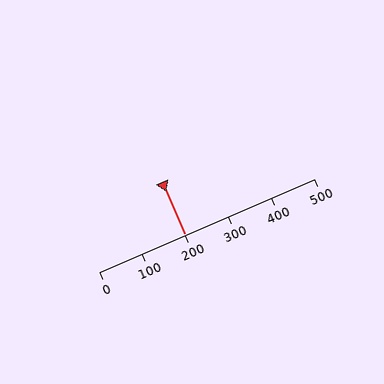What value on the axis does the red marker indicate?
The marker indicates approximately 200.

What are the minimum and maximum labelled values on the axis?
The axis runs from 0 to 500.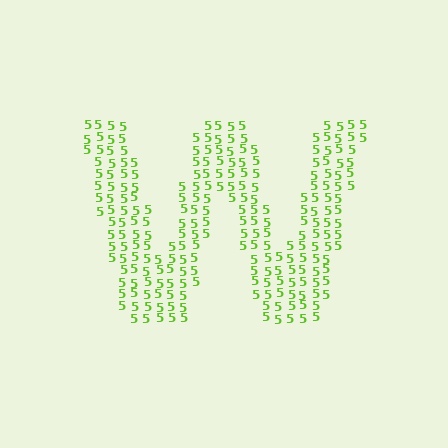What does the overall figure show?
The overall figure shows the letter W.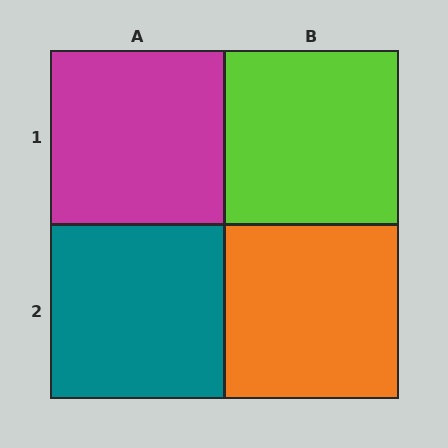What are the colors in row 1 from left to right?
Magenta, lime.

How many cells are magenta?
1 cell is magenta.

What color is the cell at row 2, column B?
Orange.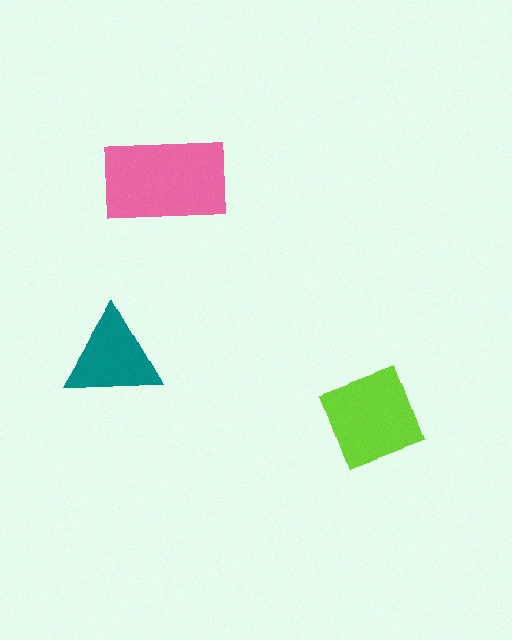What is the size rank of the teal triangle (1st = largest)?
3rd.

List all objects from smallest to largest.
The teal triangle, the lime square, the pink rectangle.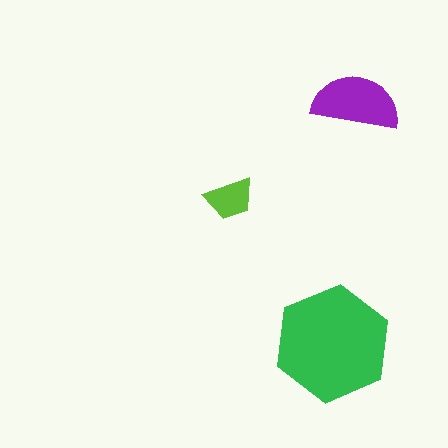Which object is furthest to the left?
The lime trapezoid is leftmost.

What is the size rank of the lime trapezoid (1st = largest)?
3rd.